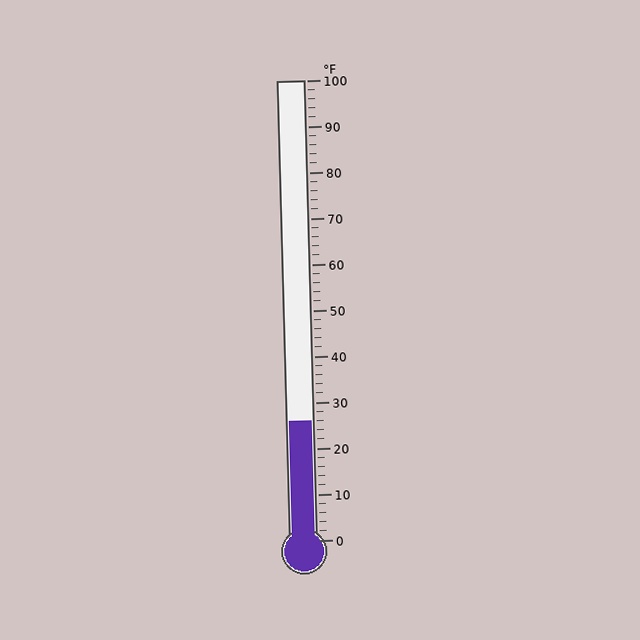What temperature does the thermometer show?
The thermometer shows approximately 26°F.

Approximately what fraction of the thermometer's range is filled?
The thermometer is filled to approximately 25% of its range.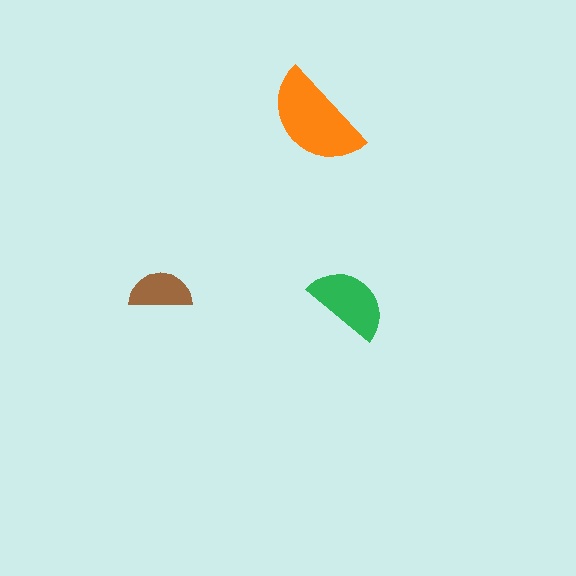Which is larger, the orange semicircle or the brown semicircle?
The orange one.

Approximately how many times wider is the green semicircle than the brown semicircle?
About 1.5 times wider.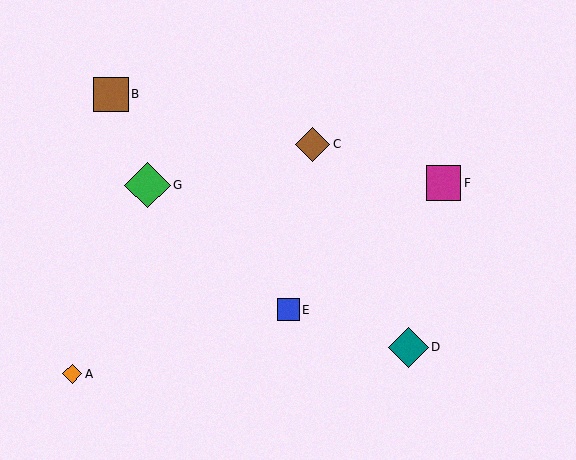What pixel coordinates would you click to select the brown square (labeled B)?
Click at (111, 94) to select the brown square B.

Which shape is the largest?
The green diamond (labeled G) is the largest.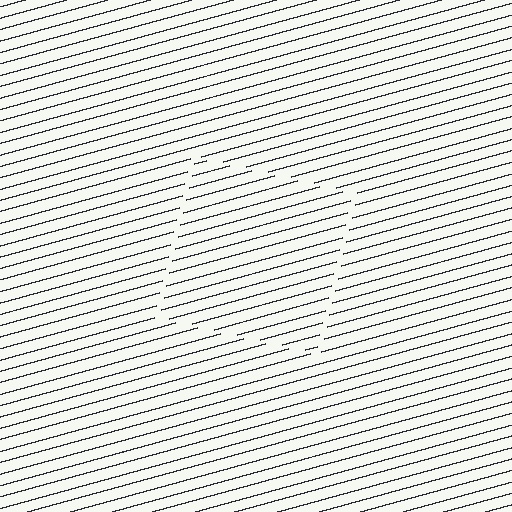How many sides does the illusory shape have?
4 sides — the line-ends trace a square.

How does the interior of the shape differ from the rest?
The interior of the shape contains the same grating, shifted by half a period — the contour is defined by the phase discontinuity where line-ends from the inner and outer gratings abut.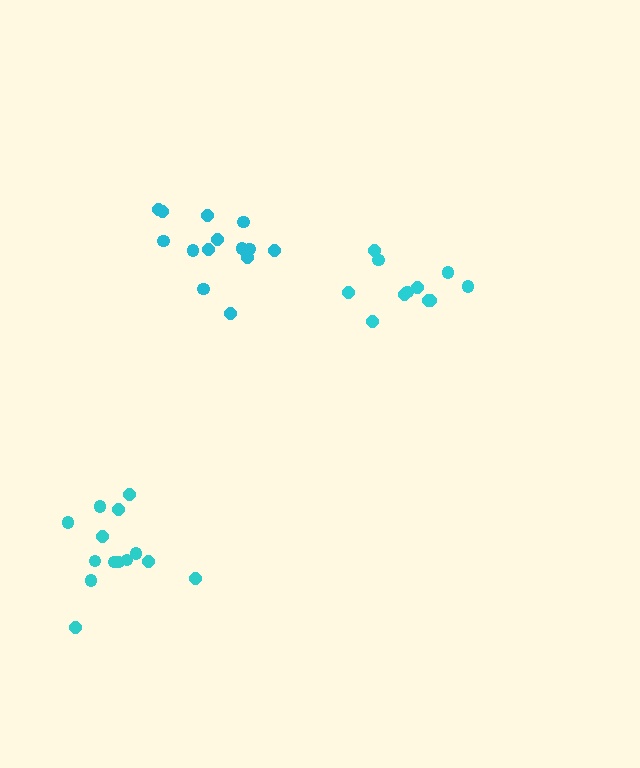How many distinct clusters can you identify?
There are 3 distinct clusters.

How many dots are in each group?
Group 1: 11 dots, Group 2: 14 dots, Group 3: 14 dots (39 total).